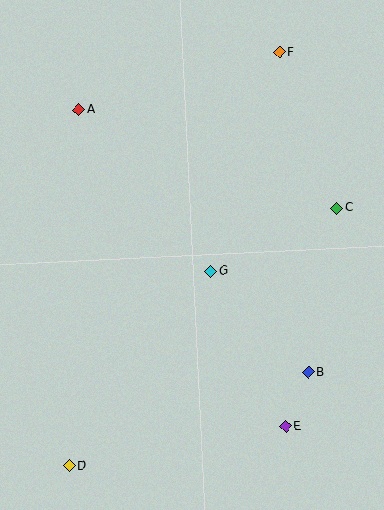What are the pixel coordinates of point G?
Point G is at (211, 271).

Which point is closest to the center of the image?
Point G at (211, 271) is closest to the center.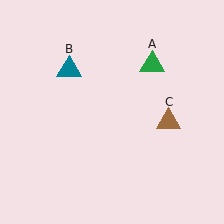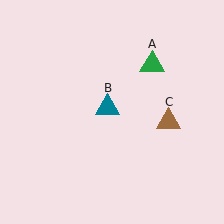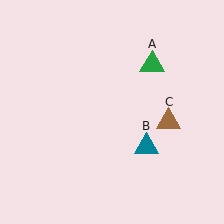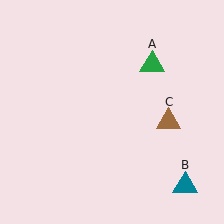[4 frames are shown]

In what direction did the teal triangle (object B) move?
The teal triangle (object B) moved down and to the right.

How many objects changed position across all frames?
1 object changed position: teal triangle (object B).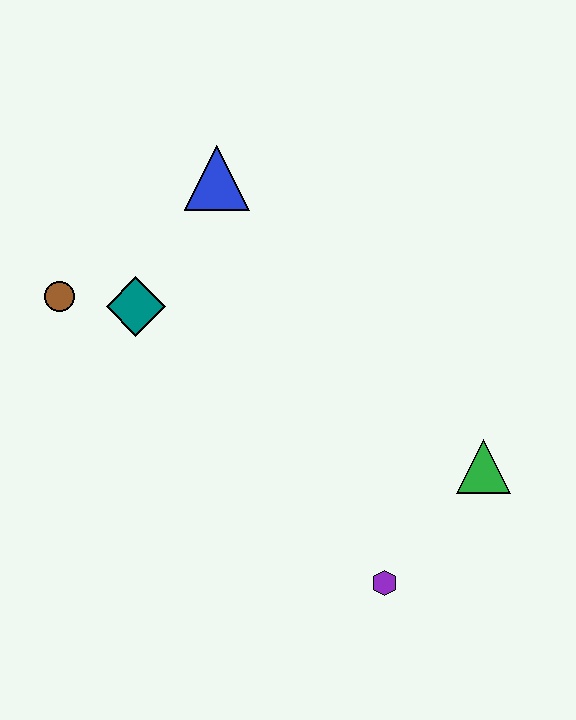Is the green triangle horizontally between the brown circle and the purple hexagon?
No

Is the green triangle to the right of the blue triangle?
Yes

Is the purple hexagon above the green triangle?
No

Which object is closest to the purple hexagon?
The green triangle is closest to the purple hexagon.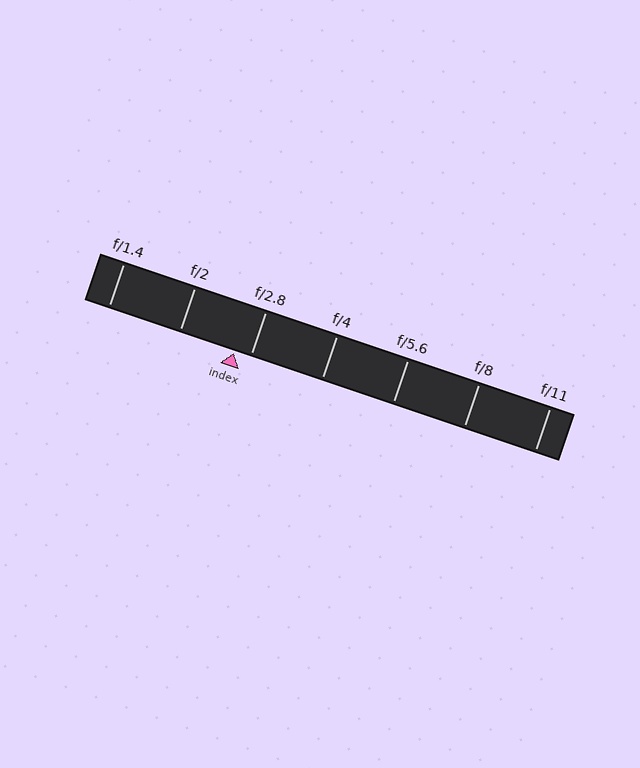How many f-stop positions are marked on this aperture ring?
There are 7 f-stop positions marked.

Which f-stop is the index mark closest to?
The index mark is closest to f/2.8.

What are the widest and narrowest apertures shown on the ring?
The widest aperture shown is f/1.4 and the narrowest is f/11.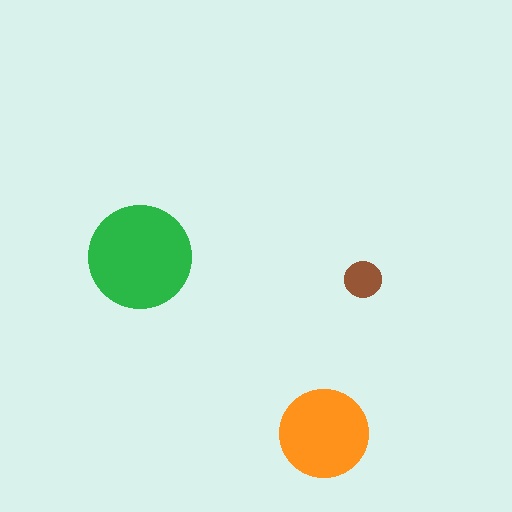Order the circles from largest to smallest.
the green one, the orange one, the brown one.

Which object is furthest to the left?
The green circle is leftmost.